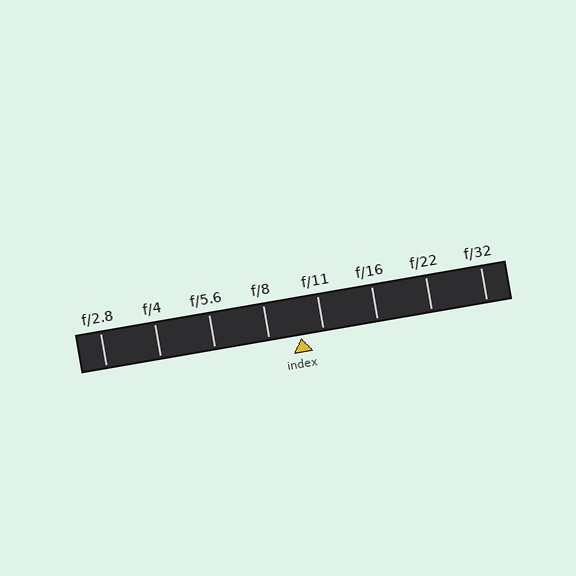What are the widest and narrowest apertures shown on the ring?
The widest aperture shown is f/2.8 and the narrowest is f/32.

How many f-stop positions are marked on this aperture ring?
There are 8 f-stop positions marked.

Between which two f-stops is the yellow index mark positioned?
The index mark is between f/8 and f/11.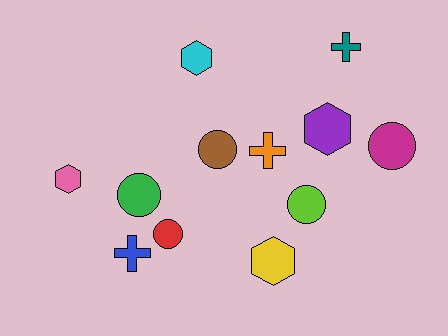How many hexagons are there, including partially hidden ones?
There are 4 hexagons.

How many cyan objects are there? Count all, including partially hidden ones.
There is 1 cyan object.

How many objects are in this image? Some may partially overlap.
There are 12 objects.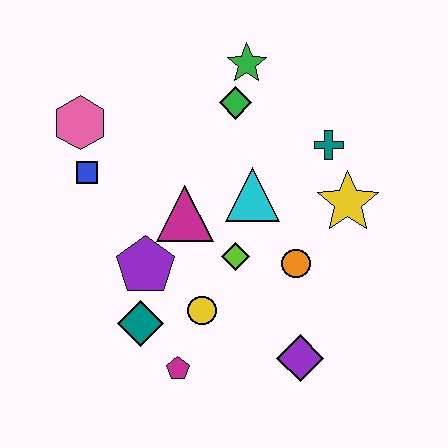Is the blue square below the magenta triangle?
No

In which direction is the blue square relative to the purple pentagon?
The blue square is above the purple pentagon.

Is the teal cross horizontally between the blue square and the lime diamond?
No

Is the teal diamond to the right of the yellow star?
No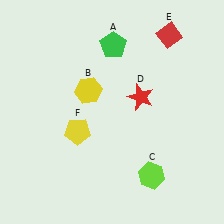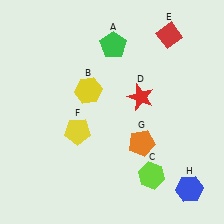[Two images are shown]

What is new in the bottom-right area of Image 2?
A blue hexagon (H) was added in the bottom-right area of Image 2.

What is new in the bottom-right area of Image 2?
An orange pentagon (G) was added in the bottom-right area of Image 2.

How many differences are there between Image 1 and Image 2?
There are 2 differences between the two images.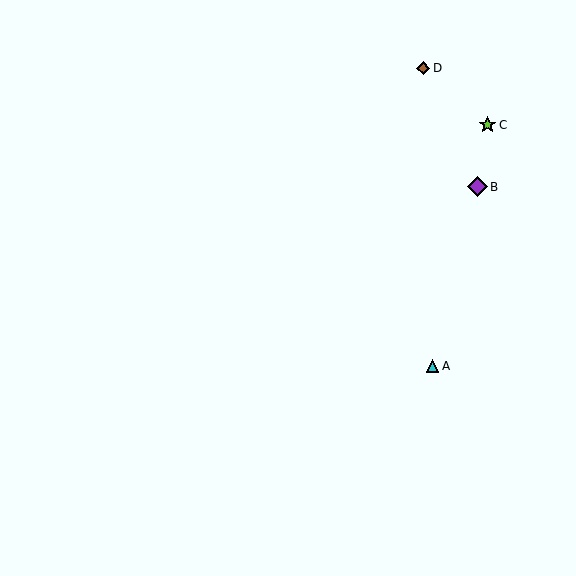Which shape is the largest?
The purple diamond (labeled B) is the largest.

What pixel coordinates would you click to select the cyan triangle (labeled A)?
Click at (432, 366) to select the cyan triangle A.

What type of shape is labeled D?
Shape D is a brown diamond.